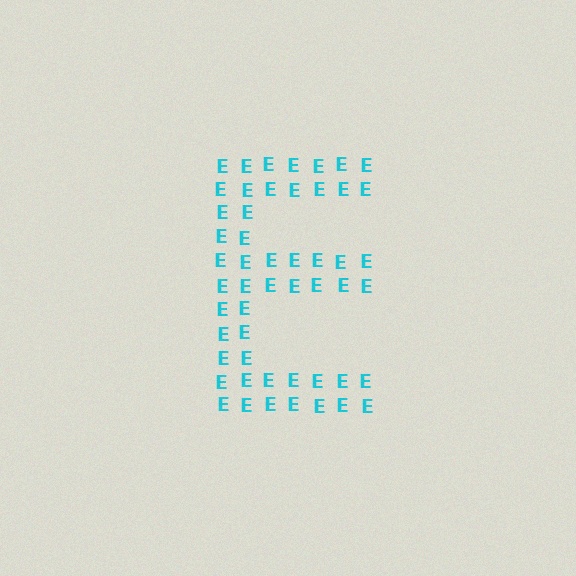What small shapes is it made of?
It is made of small letter E's.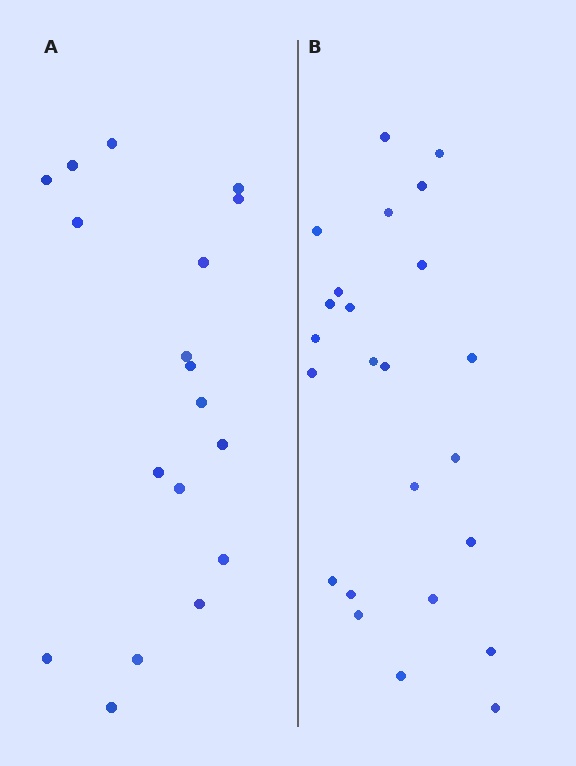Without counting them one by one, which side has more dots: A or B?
Region B (the right region) has more dots.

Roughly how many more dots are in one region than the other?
Region B has about 6 more dots than region A.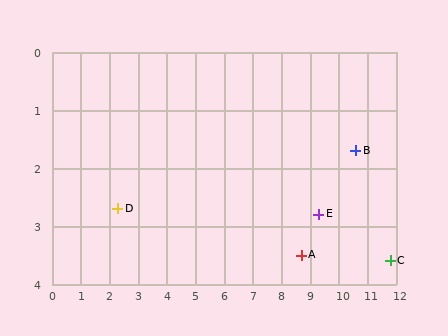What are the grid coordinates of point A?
Point A is at approximately (8.7, 3.5).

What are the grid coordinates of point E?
Point E is at approximately (9.3, 2.8).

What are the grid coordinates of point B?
Point B is at approximately (10.6, 1.7).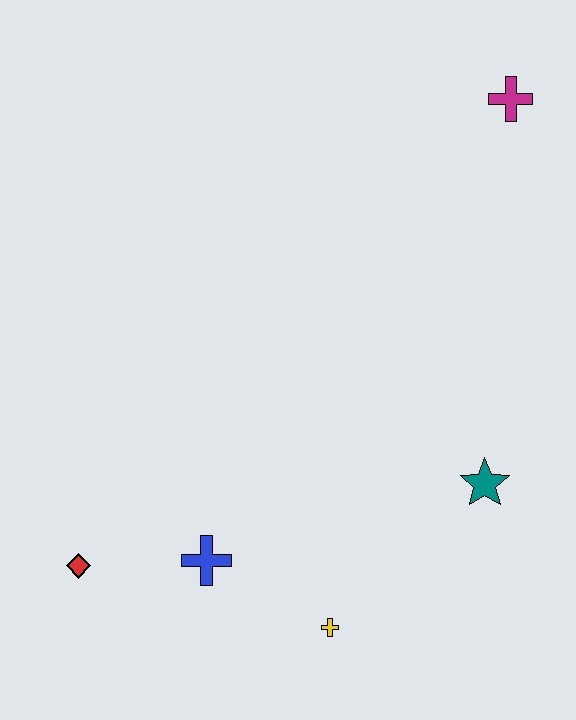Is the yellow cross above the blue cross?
No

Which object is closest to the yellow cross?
The blue cross is closest to the yellow cross.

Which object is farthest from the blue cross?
The magenta cross is farthest from the blue cross.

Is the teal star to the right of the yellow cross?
Yes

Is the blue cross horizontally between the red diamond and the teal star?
Yes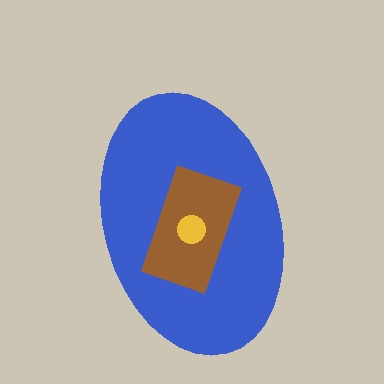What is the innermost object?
The yellow circle.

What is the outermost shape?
The blue ellipse.